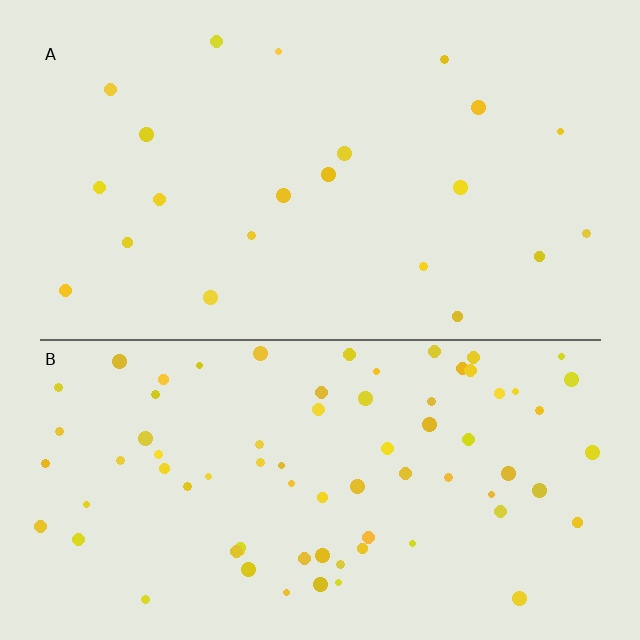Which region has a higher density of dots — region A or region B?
B (the bottom).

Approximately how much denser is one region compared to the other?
Approximately 3.5× — region B over region A.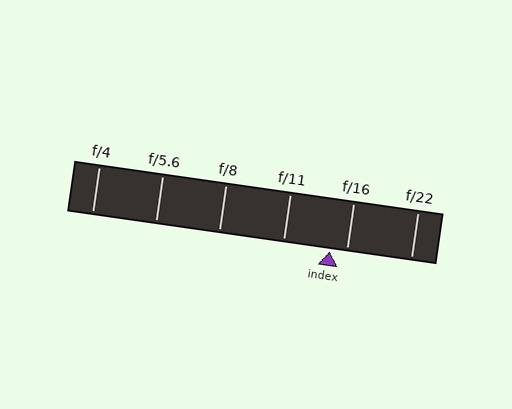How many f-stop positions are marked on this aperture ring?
There are 6 f-stop positions marked.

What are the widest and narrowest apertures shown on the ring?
The widest aperture shown is f/4 and the narrowest is f/22.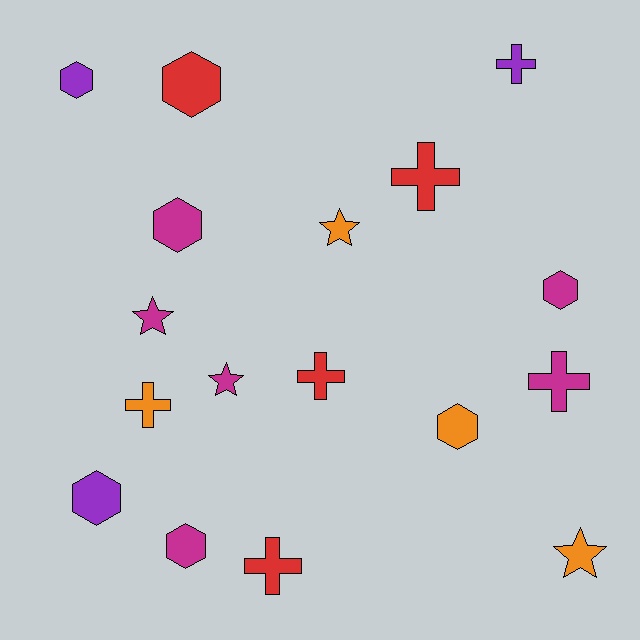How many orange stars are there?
There are 2 orange stars.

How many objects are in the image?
There are 17 objects.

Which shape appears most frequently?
Hexagon, with 7 objects.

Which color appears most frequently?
Magenta, with 6 objects.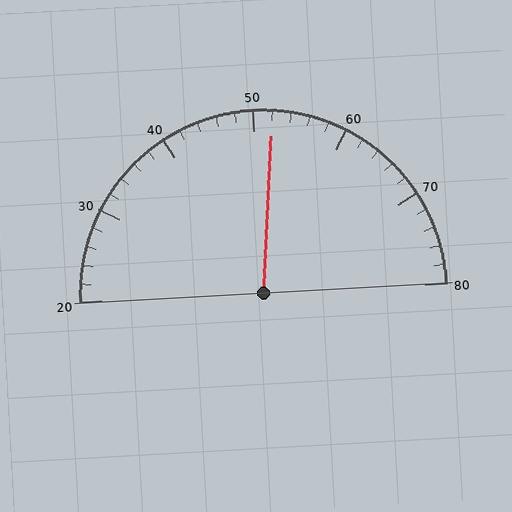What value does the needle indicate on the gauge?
The needle indicates approximately 52.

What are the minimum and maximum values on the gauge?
The gauge ranges from 20 to 80.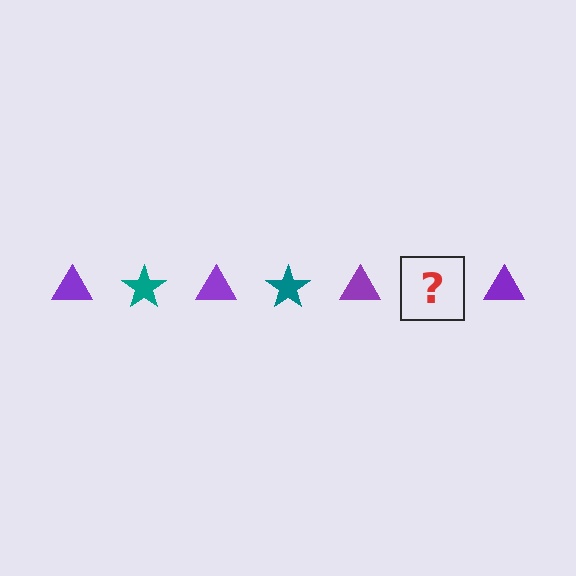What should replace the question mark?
The question mark should be replaced with a teal star.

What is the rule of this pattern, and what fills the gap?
The rule is that the pattern alternates between purple triangle and teal star. The gap should be filled with a teal star.